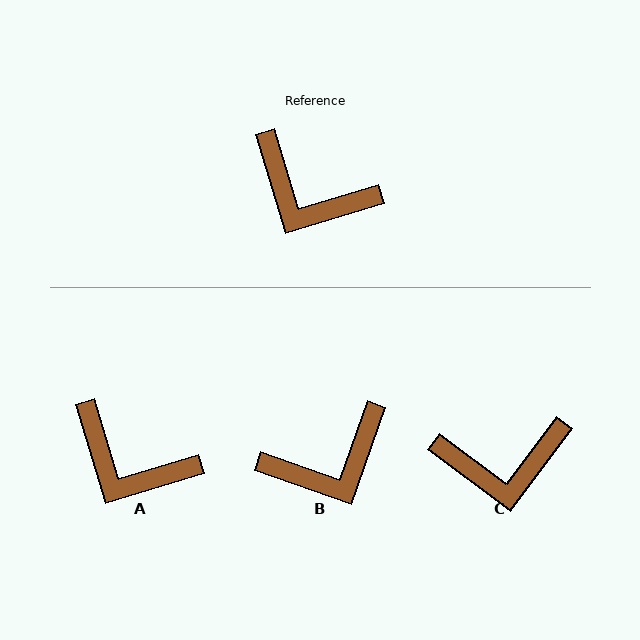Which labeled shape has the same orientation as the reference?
A.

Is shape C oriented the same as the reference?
No, it is off by about 36 degrees.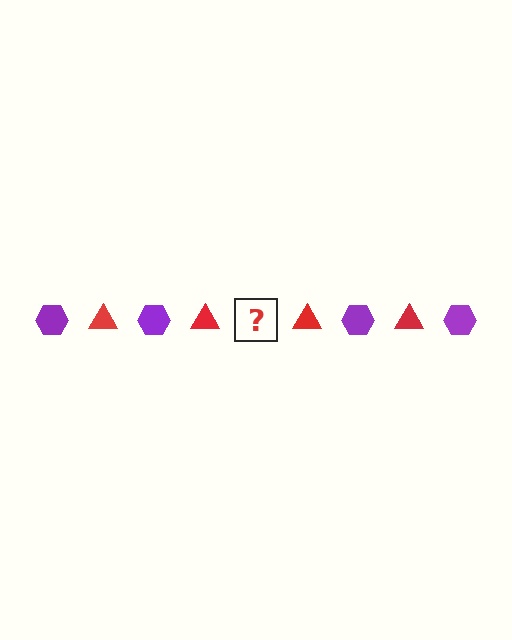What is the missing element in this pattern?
The missing element is a purple hexagon.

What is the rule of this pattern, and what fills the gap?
The rule is that the pattern alternates between purple hexagon and red triangle. The gap should be filled with a purple hexagon.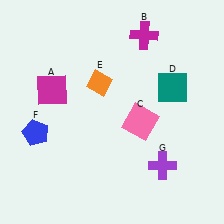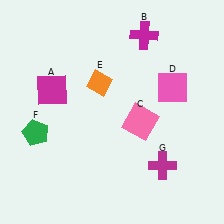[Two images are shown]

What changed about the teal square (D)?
In Image 1, D is teal. In Image 2, it changed to pink.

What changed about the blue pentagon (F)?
In Image 1, F is blue. In Image 2, it changed to green.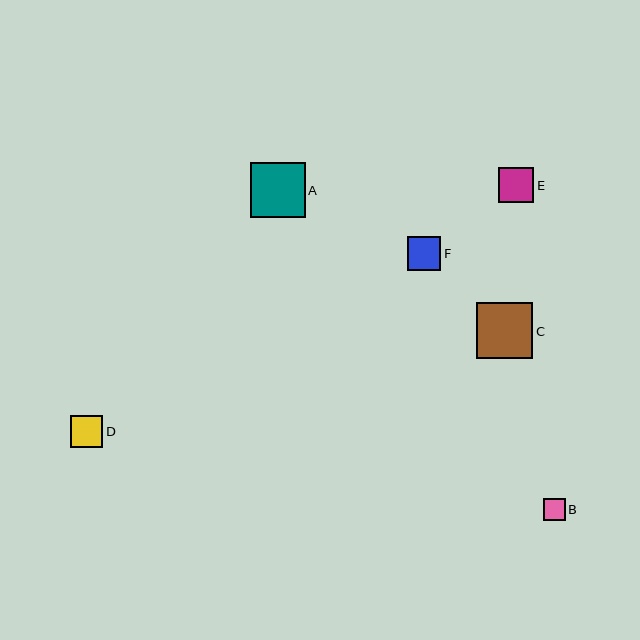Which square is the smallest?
Square B is the smallest with a size of approximately 22 pixels.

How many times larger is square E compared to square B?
Square E is approximately 1.6 times the size of square B.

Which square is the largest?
Square C is the largest with a size of approximately 56 pixels.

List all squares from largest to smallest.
From largest to smallest: C, A, E, F, D, B.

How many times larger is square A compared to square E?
Square A is approximately 1.6 times the size of square E.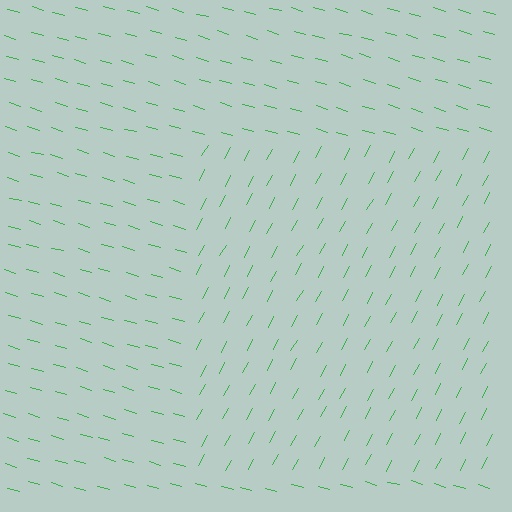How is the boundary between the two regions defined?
The boundary is defined purely by a change in line orientation (approximately 78 degrees difference). All lines are the same color and thickness.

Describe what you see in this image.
The image is filled with small green line segments. A rectangle region in the image has lines oriented differently from the surrounding lines, creating a visible texture boundary.